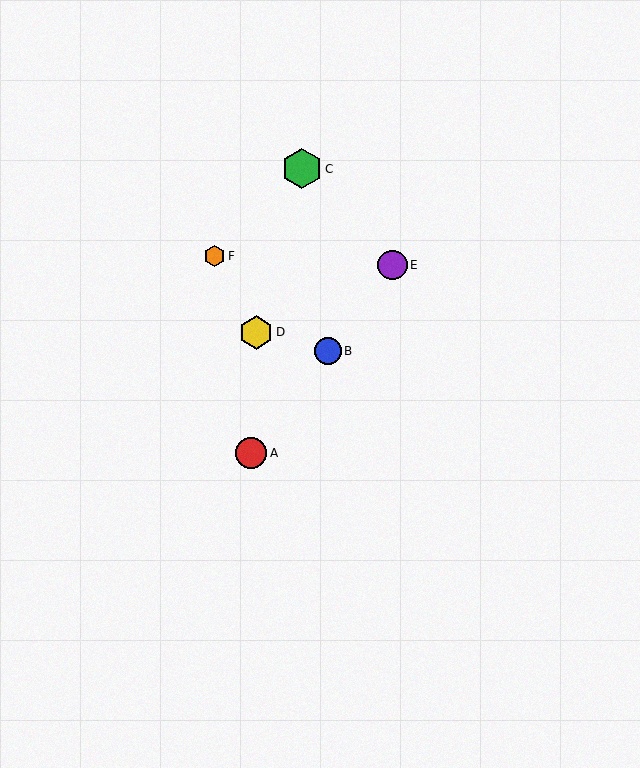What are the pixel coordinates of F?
Object F is at (215, 256).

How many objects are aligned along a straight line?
3 objects (A, B, E) are aligned along a straight line.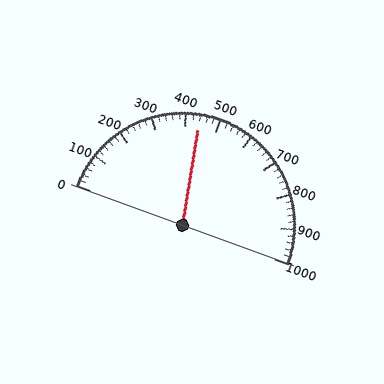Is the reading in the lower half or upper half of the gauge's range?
The reading is in the lower half of the range (0 to 1000).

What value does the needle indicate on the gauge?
The needle indicates approximately 440.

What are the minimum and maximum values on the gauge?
The gauge ranges from 0 to 1000.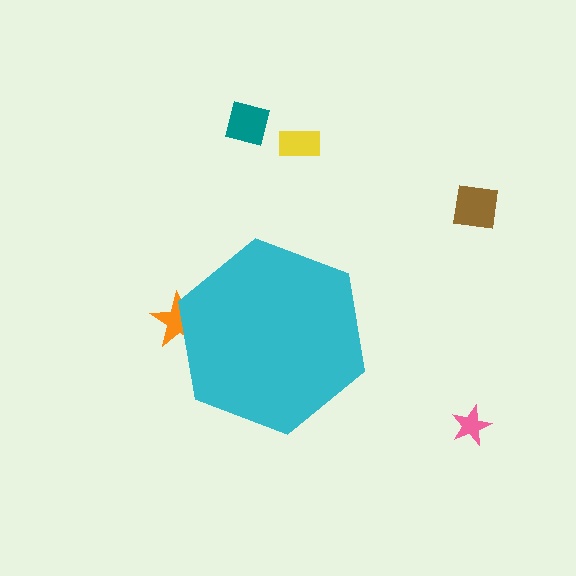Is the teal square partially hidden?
No, the teal square is fully visible.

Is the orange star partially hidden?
Yes, the orange star is partially hidden behind the cyan hexagon.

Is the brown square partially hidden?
No, the brown square is fully visible.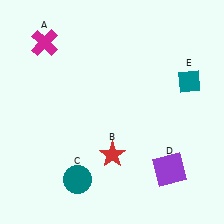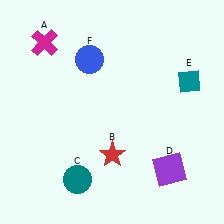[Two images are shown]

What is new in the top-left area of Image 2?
A blue circle (F) was added in the top-left area of Image 2.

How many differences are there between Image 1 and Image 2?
There is 1 difference between the two images.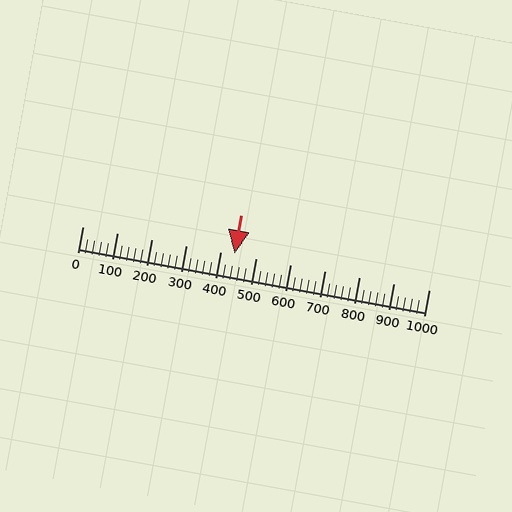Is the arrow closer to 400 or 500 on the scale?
The arrow is closer to 400.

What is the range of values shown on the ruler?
The ruler shows values from 0 to 1000.